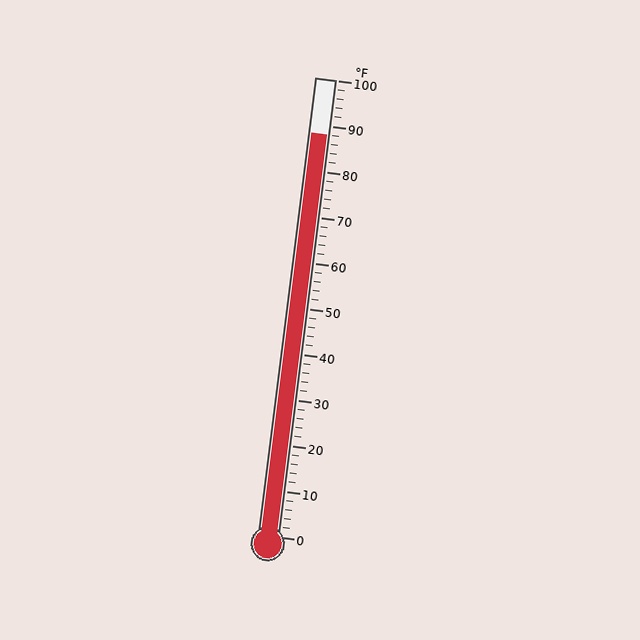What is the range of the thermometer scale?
The thermometer scale ranges from 0°F to 100°F.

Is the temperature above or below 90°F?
The temperature is below 90°F.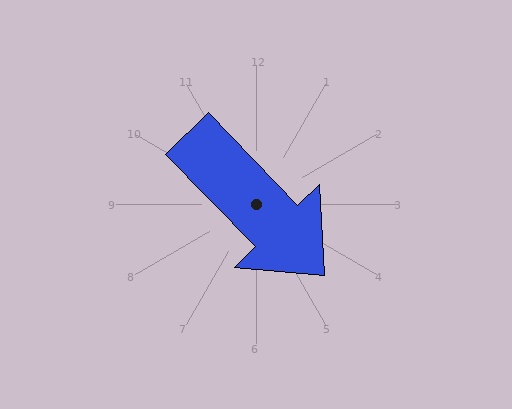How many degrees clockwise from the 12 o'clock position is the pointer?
Approximately 136 degrees.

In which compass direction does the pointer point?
Southeast.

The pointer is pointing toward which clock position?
Roughly 5 o'clock.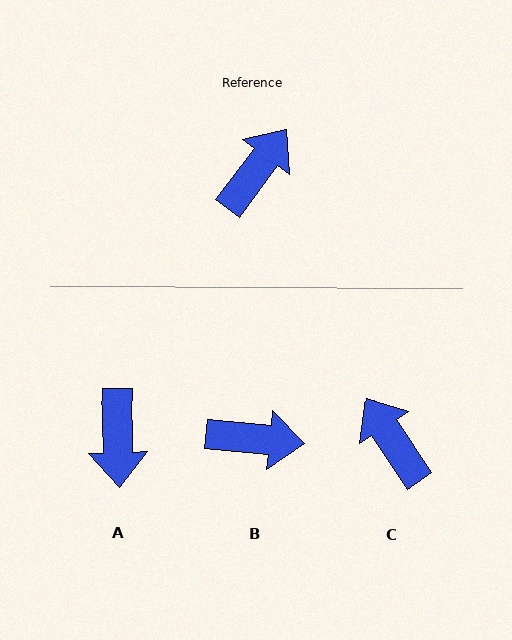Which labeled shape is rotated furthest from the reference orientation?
A, about 142 degrees away.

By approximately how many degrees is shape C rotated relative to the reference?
Approximately 70 degrees counter-clockwise.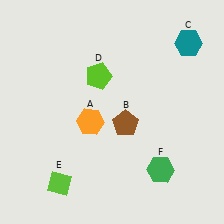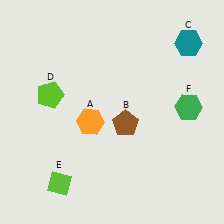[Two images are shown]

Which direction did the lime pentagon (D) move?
The lime pentagon (D) moved left.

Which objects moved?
The objects that moved are: the lime pentagon (D), the green hexagon (F).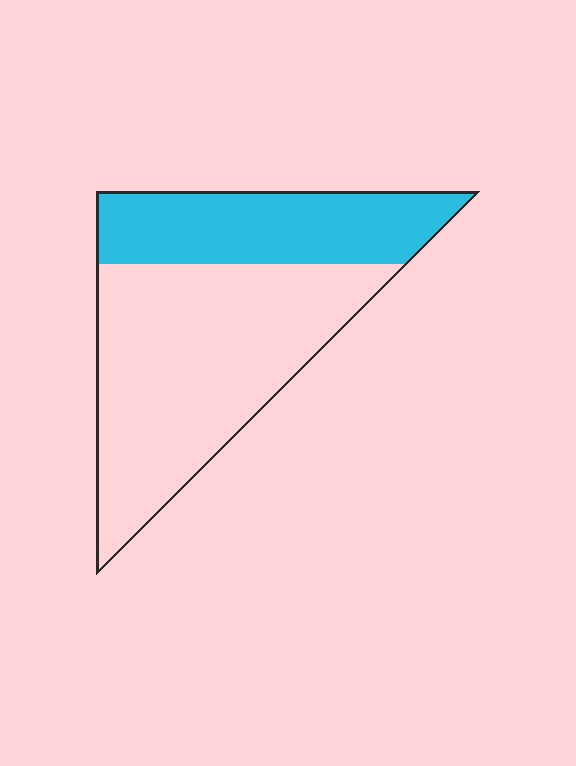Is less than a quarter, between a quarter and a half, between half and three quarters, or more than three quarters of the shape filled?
Between a quarter and a half.